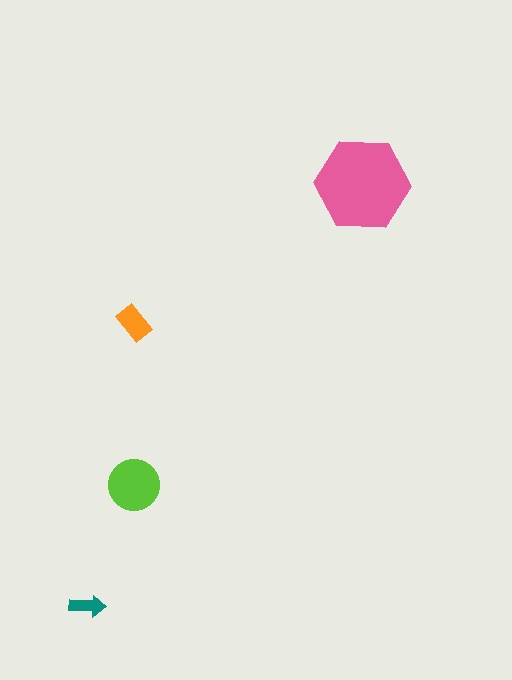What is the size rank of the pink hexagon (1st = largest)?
1st.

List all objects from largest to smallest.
The pink hexagon, the lime circle, the orange rectangle, the teal arrow.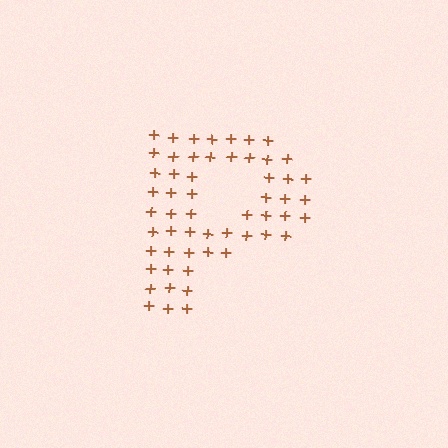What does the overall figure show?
The overall figure shows the letter P.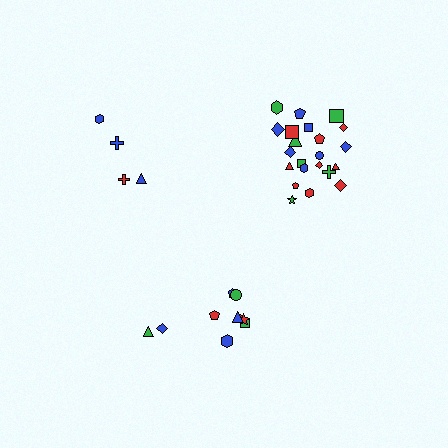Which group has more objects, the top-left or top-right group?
The top-right group.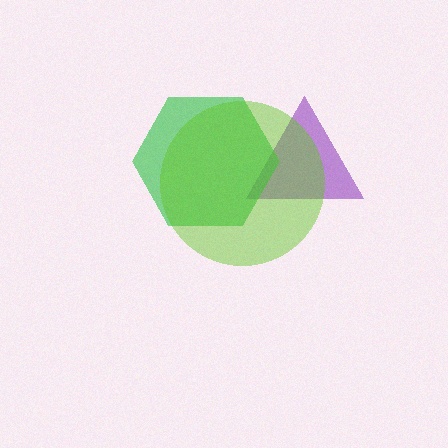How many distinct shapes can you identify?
There are 3 distinct shapes: a purple triangle, a green hexagon, a lime circle.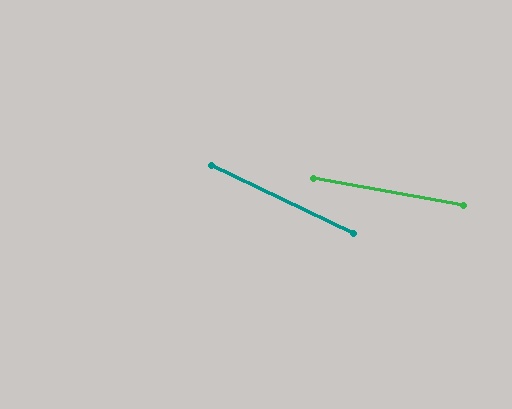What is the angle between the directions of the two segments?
Approximately 15 degrees.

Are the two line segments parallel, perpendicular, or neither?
Neither parallel nor perpendicular — they differ by about 15°.